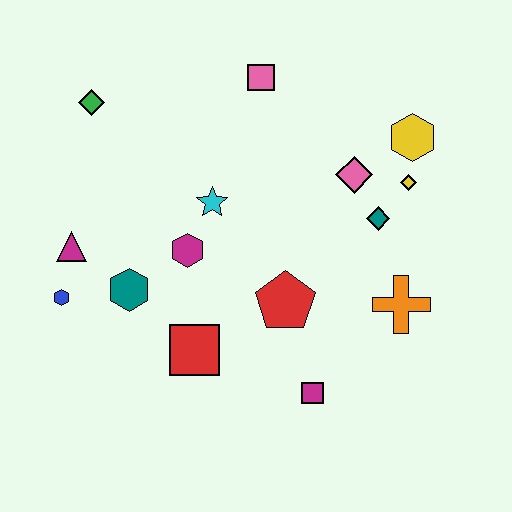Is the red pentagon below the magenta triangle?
Yes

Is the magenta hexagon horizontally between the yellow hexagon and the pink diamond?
No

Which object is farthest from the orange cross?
The green diamond is farthest from the orange cross.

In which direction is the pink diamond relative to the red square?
The pink diamond is above the red square.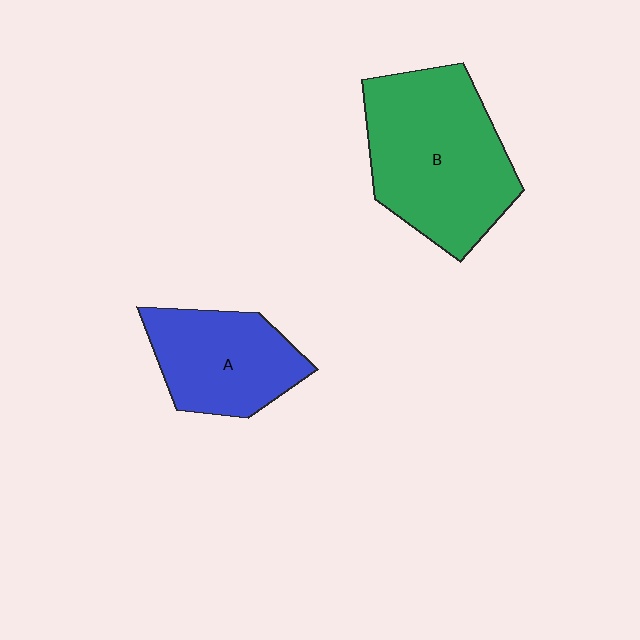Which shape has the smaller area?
Shape A (blue).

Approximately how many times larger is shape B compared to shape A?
Approximately 1.6 times.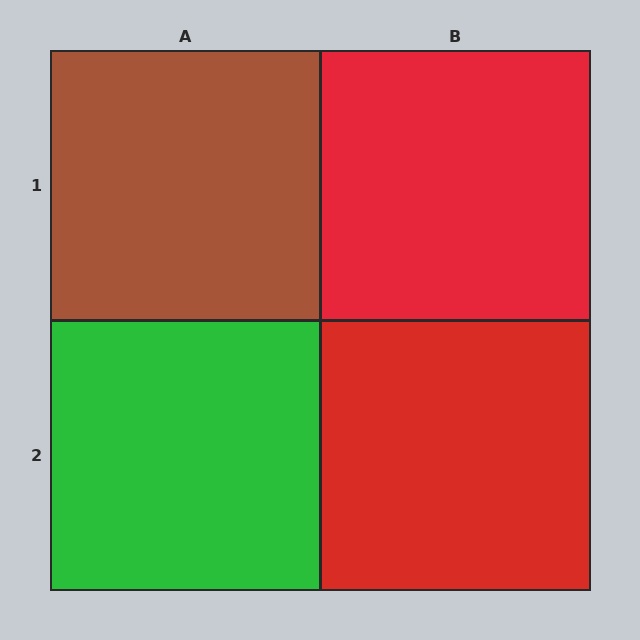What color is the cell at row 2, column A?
Green.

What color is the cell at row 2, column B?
Red.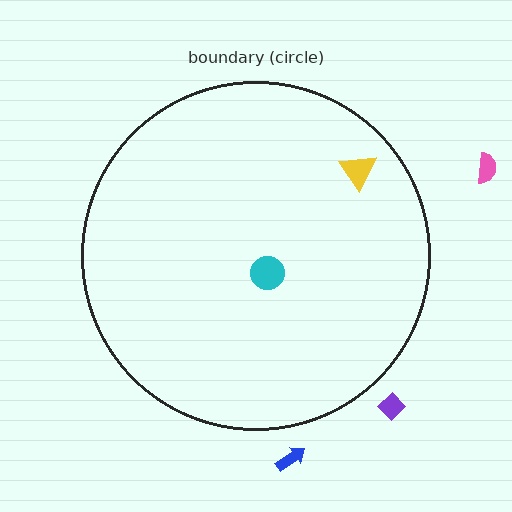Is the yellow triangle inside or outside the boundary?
Inside.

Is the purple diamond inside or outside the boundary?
Outside.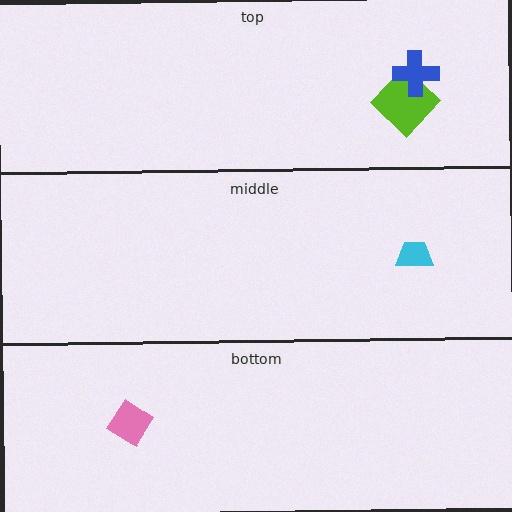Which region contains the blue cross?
The top region.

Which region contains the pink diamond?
The bottom region.